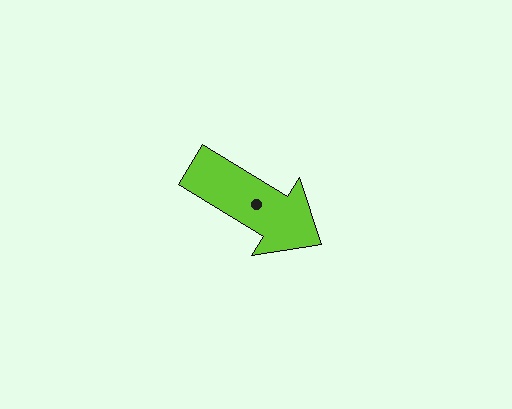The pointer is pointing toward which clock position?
Roughly 4 o'clock.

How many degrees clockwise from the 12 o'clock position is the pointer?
Approximately 121 degrees.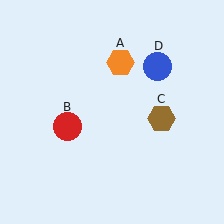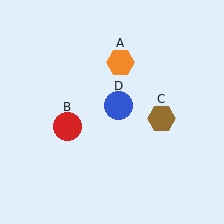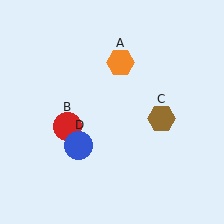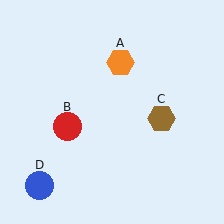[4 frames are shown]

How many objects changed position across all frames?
1 object changed position: blue circle (object D).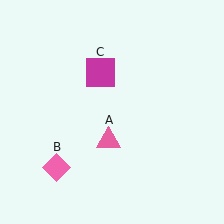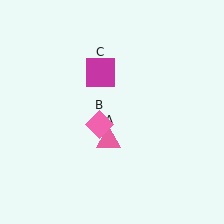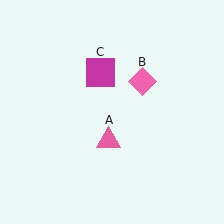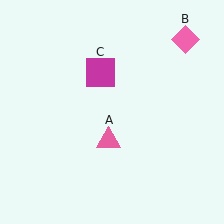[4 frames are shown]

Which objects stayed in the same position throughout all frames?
Pink triangle (object A) and magenta square (object C) remained stationary.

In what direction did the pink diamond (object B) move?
The pink diamond (object B) moved up and to the right.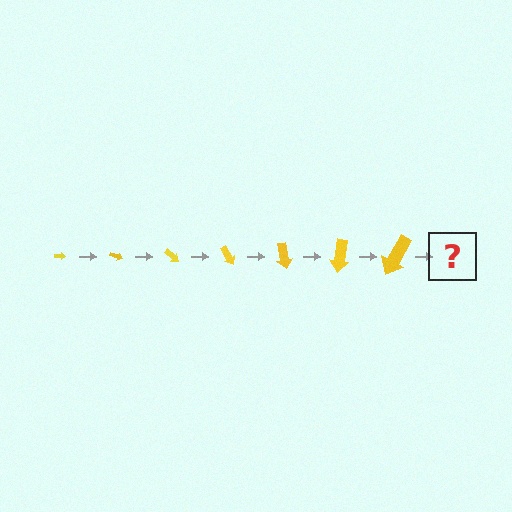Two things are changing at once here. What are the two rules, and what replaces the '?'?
The two rules are that the arrow grows larger each step and it rotates 20 degrees each step. The '?' should be an arrow, larger than the previous one and rotated 140 degrees from the start.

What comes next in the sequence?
The next element should be an arrow, larger than the previous one and rotated 140 degrees from the start.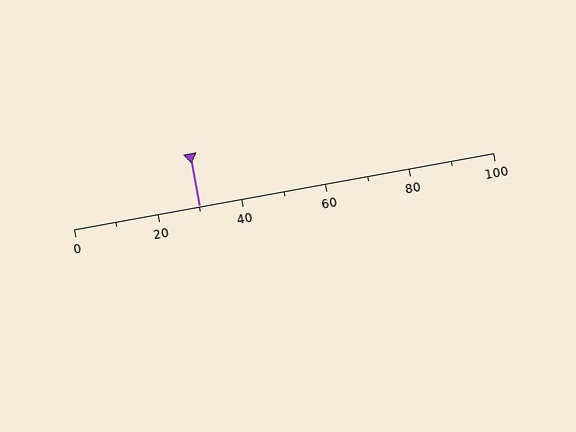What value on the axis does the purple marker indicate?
The marker indicates approximately 30.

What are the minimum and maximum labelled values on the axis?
The axis runs from 0 to 100.